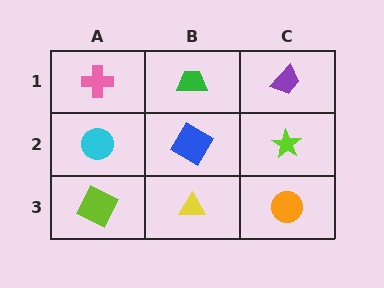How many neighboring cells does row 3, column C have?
2.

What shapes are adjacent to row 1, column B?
A blue diamond (row 2, column B), a pink cross (row 1, column A), a purple trapezoid (row 1, column C).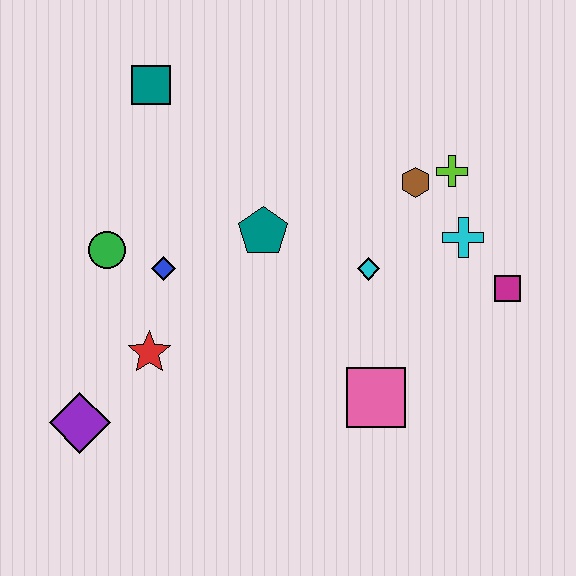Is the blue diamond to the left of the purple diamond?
No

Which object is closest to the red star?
The blue diamond is closest to the red star.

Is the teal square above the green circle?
Yes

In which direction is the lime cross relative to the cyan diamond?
The lime cross is above the cyan diamond.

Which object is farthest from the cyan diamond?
The purple diamond is farthest from the cyan diamond.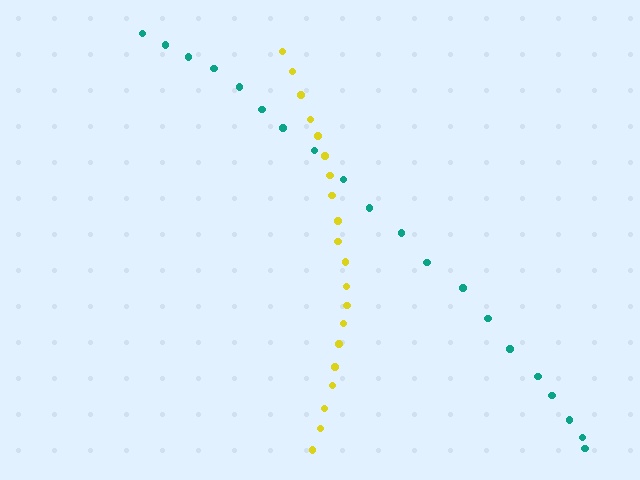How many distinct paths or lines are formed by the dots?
There are 2 distinct paths.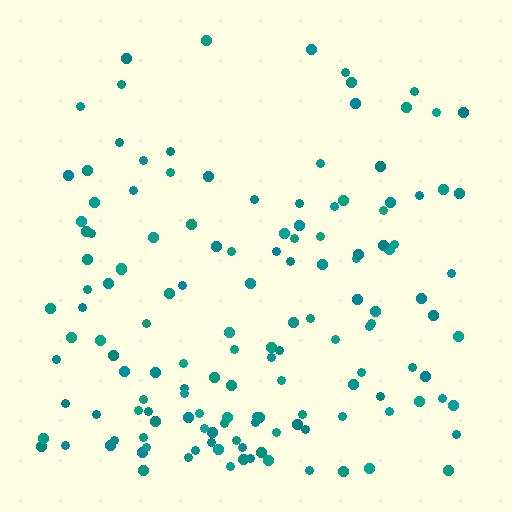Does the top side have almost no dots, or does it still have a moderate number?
Still a moderate number, just noticeably fewer than the bottom.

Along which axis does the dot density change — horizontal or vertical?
Vertical.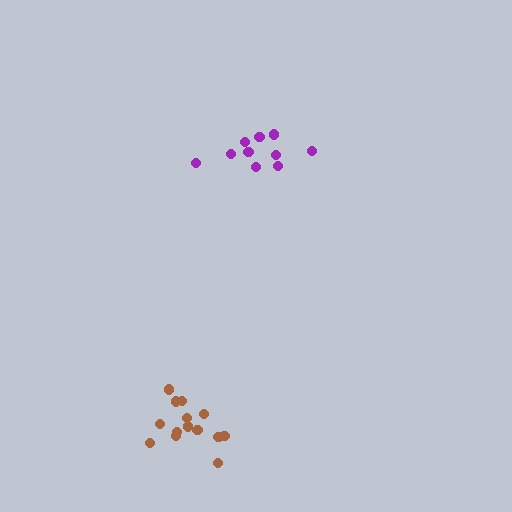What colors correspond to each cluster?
The clusters are colored: purple, brown.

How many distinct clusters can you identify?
There are 2 distinct clusters.